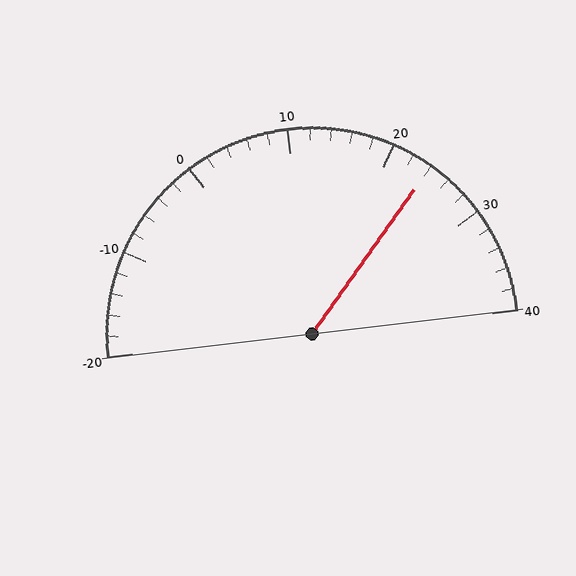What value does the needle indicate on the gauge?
The needle indicates approximately 24.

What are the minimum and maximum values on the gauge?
The gauge ranges from -20 to 40.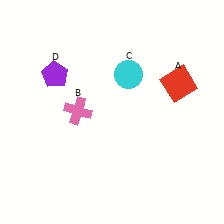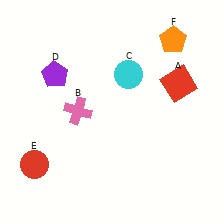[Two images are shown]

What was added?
A red circle (E), an orange pentagon (F) were added in Image 2.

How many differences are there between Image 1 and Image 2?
There are 2 differences between the two images.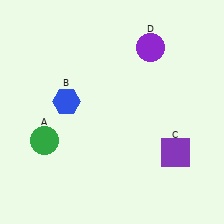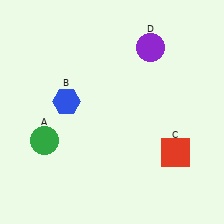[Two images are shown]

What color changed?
The square (C) changed from purple in Image 1 to red in Image 2.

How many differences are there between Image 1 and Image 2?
There is 1 difference between the two images.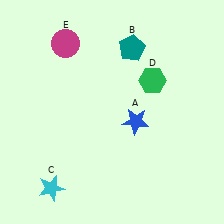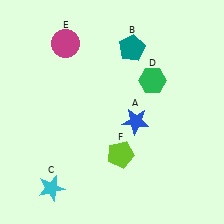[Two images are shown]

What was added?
A lime pentagon (F) was added in Image 2.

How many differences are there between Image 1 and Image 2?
There is 1 difference between the two images.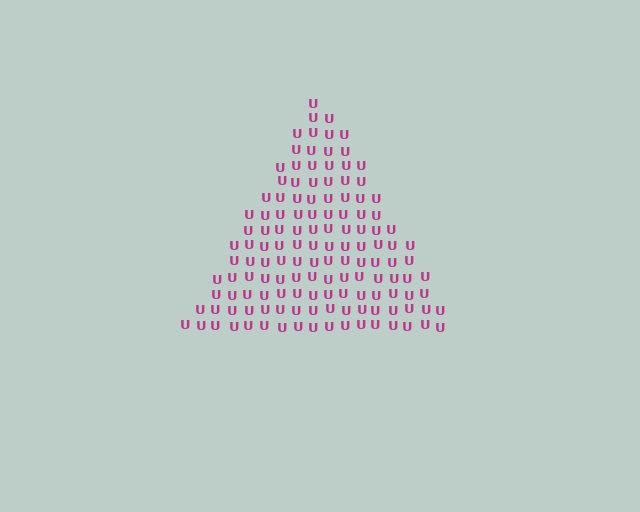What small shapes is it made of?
It is made of small letter U's.